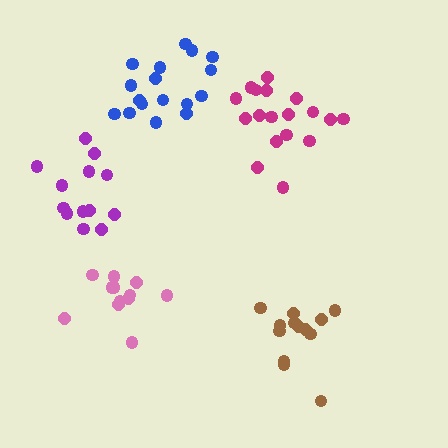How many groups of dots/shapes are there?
There are 5 groups.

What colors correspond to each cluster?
The clusters are colored: magenta, pink, brown, blue, purple.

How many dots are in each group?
Group 1: 18 dots, Group 2: 12 dots, Group 3: 13 dots, Group 4: 17 dots, Group 5: 13 dots (73 total).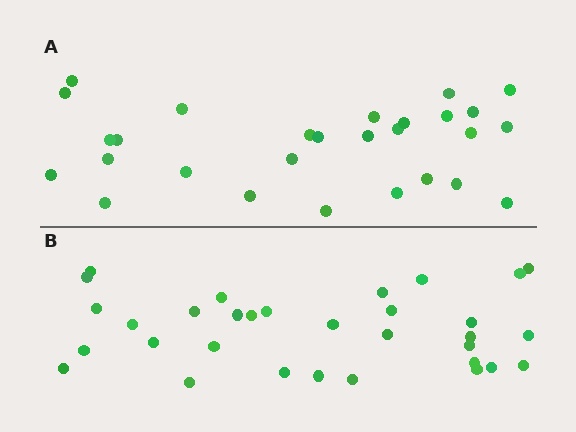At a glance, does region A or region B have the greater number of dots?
Region B (the bottom region) has more dots.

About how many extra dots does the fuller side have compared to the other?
Region B has about 4 more dots than region A.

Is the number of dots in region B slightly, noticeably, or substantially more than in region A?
Region B has only slightly more — the two regions are fairly close. The ratio is roughly 1.1 to 1.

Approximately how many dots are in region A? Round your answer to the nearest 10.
About 30 dots. (The exact count is 28, which rounds to 30.)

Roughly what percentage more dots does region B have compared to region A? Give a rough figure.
About 15% more.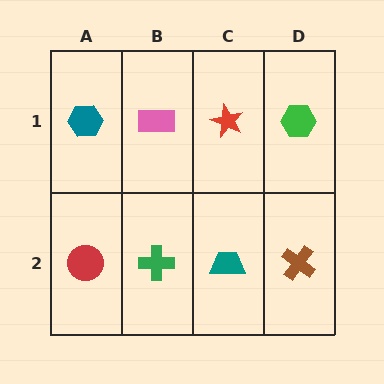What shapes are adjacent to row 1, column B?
A green cross (row 2, column B), a teal hexagon (row 1, column A), a red star (row 1, column C).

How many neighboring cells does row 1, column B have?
3.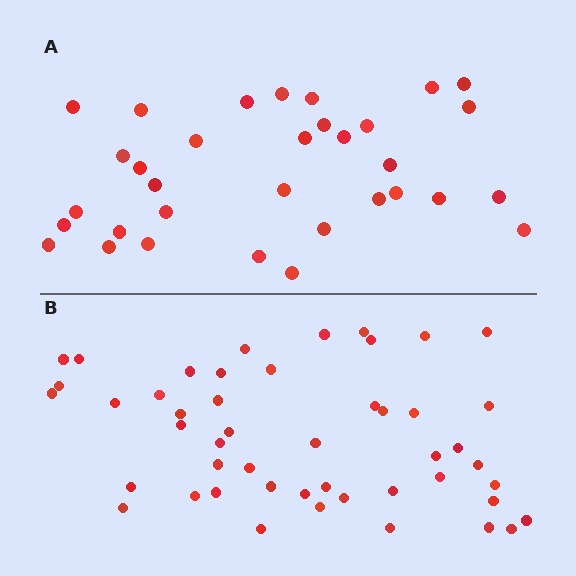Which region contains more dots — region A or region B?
Region B (the bottom region) has more dots.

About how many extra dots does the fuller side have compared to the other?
Region B has approximately 15 more dots than region A.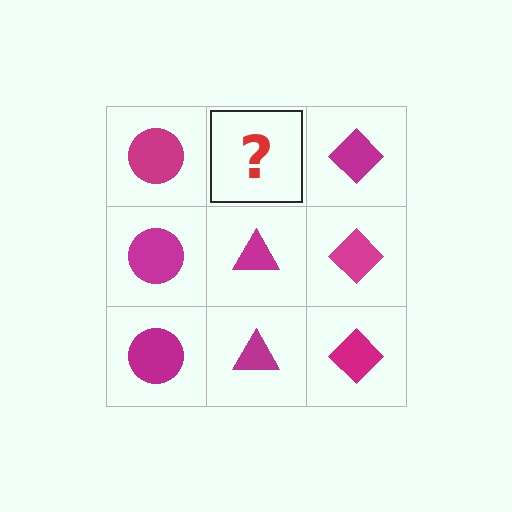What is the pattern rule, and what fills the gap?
The rule is that each column has a consistent shape. The gap should be filled with a magenta triangle.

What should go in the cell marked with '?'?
The missing cell should contain a magenta triangle.